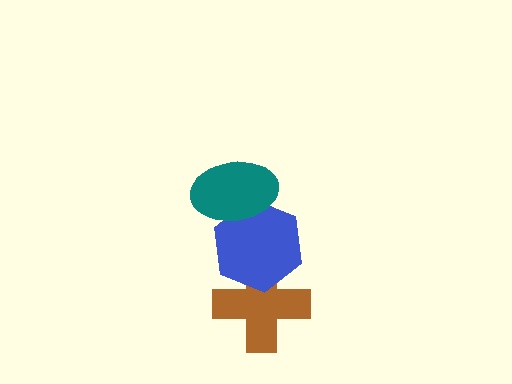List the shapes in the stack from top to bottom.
From top to bottom: the teal ellipse, the blue hexagon, the brown cross.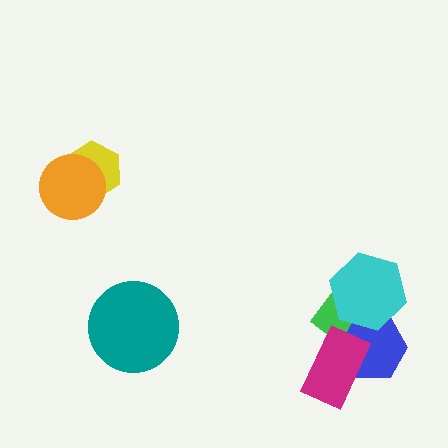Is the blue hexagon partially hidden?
Yes, it is partially covered by another shape.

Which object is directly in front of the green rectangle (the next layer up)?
The blue hexagon is directly in front of the green rectangle.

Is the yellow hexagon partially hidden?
Yes, it is partially covered by another shape.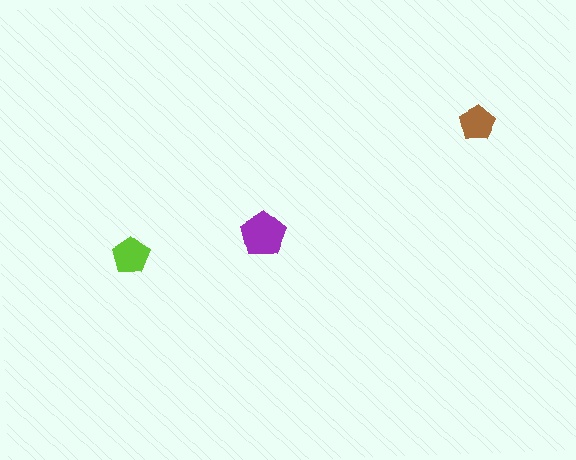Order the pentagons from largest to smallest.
the purple one, the lime one, the brown one.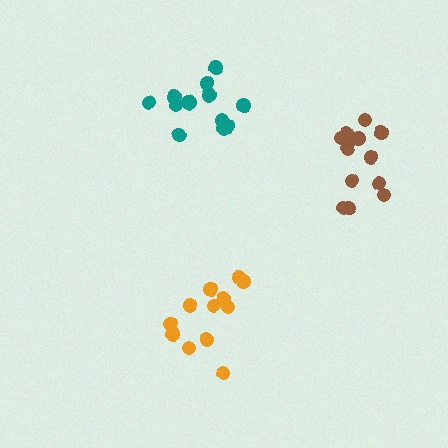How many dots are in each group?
Group 1: 12 dots, Group 2: 13 dots, Group 3: 13 dots (38 total).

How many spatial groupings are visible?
There are 3 spatial groupings.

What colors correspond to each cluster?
The clusters are colored: orange, teal, brown.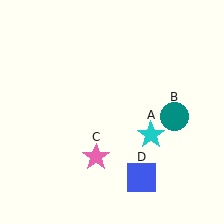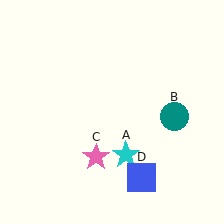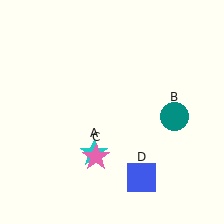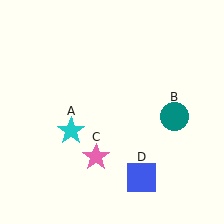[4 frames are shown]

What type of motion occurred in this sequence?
The cyan star (object A) rotated clockwise around the center of the scene.